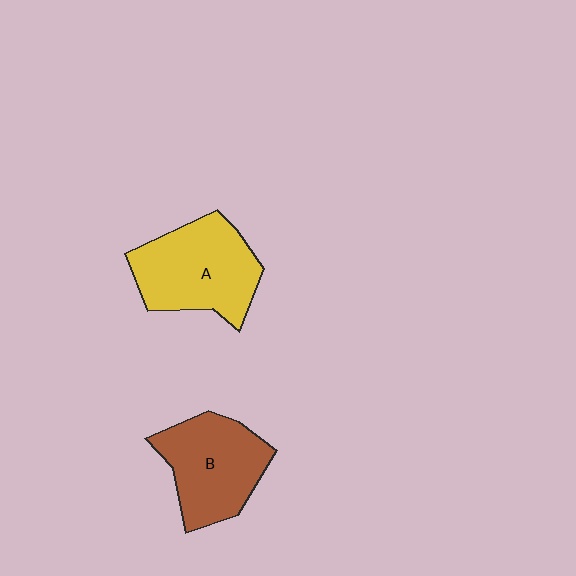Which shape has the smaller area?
Shape B (brown).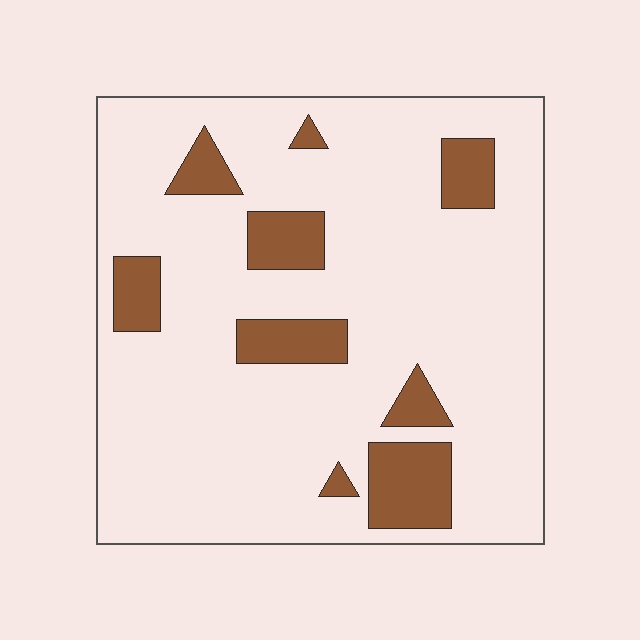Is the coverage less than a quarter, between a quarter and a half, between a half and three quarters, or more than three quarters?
Less than a quarter.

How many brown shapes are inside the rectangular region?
9.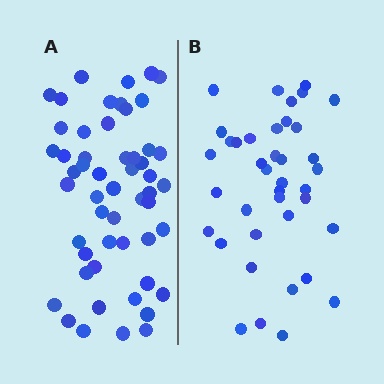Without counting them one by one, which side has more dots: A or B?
Region A (the left region) has more dots.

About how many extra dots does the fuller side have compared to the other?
Region A has approximately 15 more dots than region B.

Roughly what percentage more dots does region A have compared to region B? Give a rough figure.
About 35% more.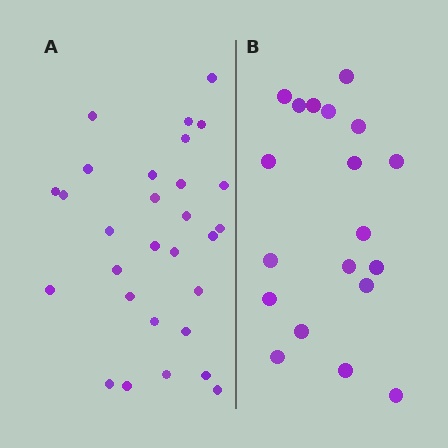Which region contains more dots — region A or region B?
Region A (the left region) has more dots.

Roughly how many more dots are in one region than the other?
Region A has roughly 10 or so more dots than region B.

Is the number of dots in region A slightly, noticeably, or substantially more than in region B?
Region A has substantially more. The ratio is roughly 1.5 to 1.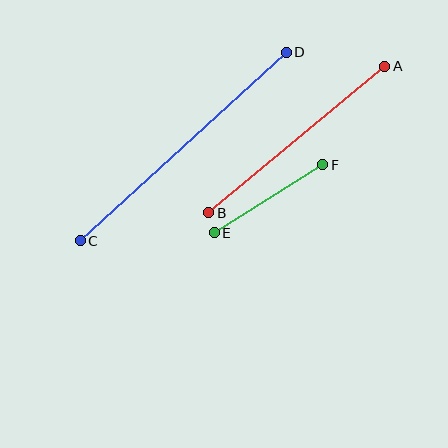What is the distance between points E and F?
The distance is approximately 128 pixels.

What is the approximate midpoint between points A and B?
The midpoint is at approximately (297, 140) pixels.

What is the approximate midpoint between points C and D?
The midpoint is at approximately (183, 147) pixels.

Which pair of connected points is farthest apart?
Points C and D are farthest apart.